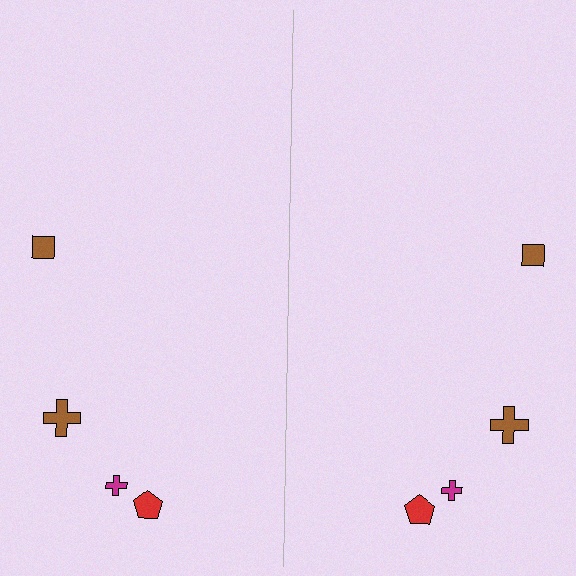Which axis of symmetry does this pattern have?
The pattern has a vertical axis of symmetry running through the center of the image.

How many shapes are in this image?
There are 8 shapes in this image.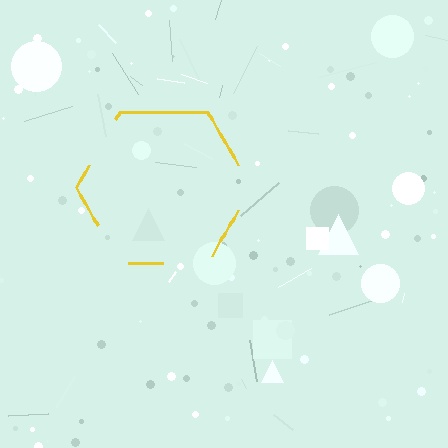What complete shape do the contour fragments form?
The contour fragments form a hexagon.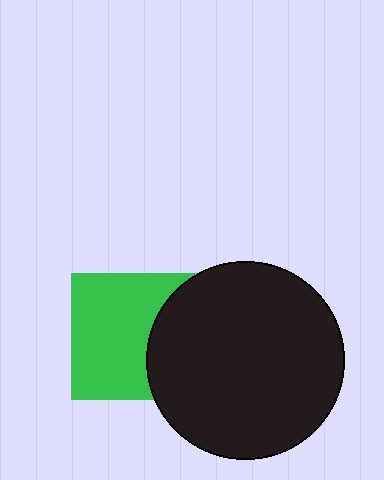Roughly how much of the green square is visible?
Most of it is visible (roughly 68%).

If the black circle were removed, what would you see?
You would see the complete green square.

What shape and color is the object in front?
The object in front is a black circle.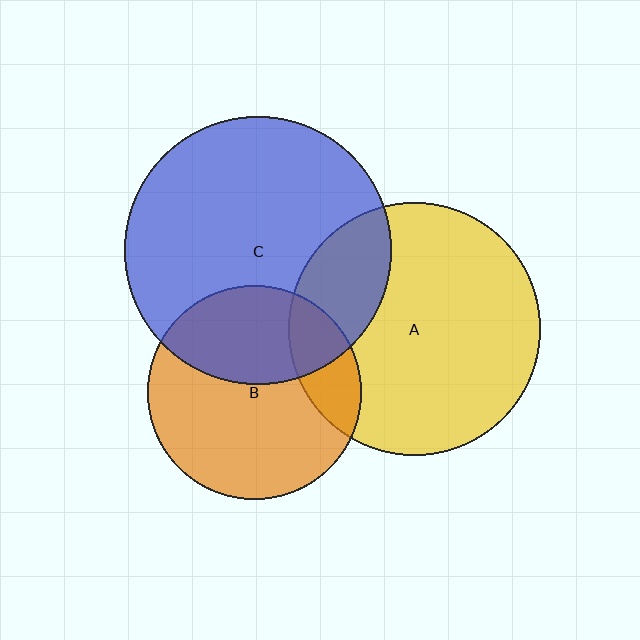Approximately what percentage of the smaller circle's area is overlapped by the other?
Approximately 25%.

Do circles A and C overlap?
Yes.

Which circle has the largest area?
Circle C (blue).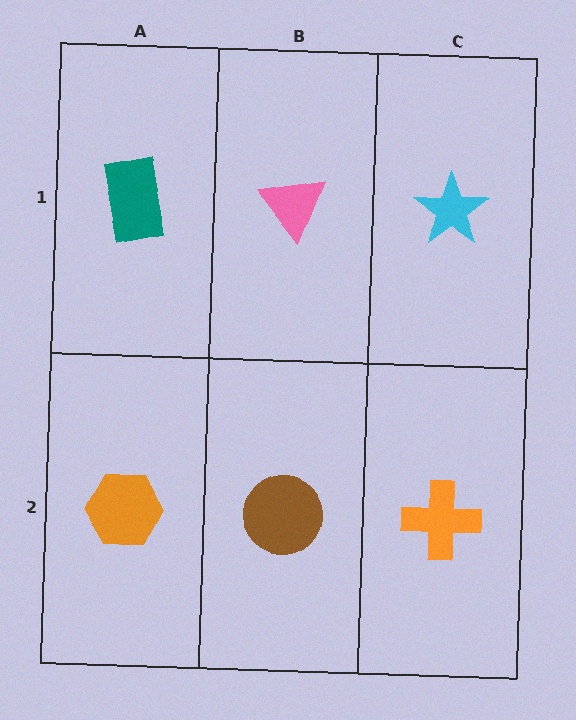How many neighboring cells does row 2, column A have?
2.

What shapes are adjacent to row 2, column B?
A pink triangle (row 1, column B), an orange hexagon (row 2, column A), an orange cross (row 2, column C).